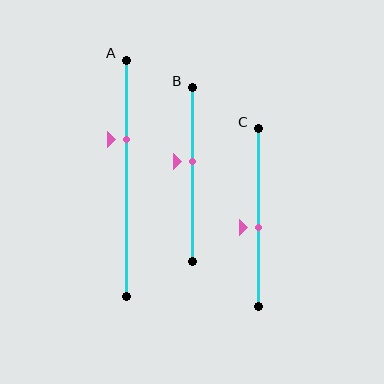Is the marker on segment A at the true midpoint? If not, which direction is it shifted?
No, the marker on segment A is shifted upward by about 17% of the segment length.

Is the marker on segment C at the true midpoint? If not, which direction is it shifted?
No, the marker on segment C is shifted downward by about 6% of the segment length.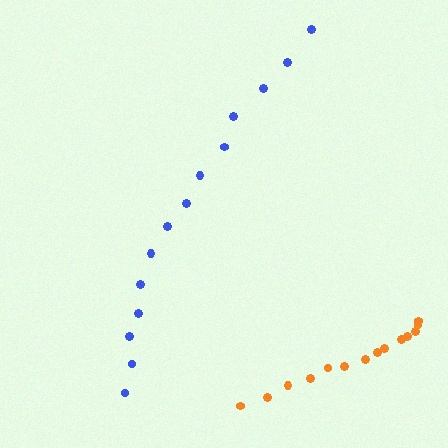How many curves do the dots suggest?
There are 2 distinct paths.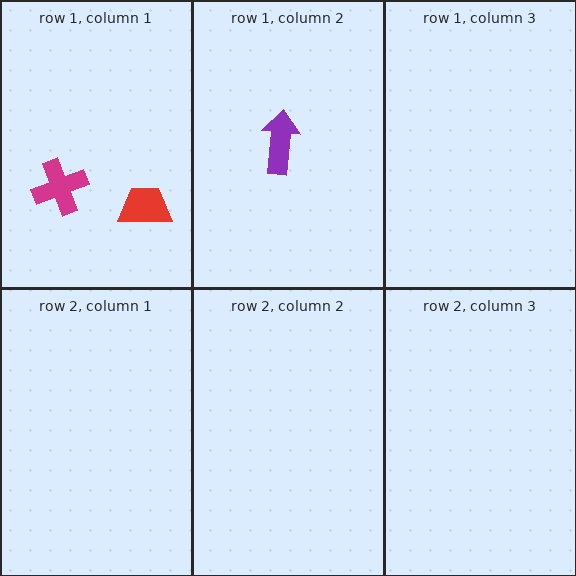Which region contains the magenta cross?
The row 1, column 1 region.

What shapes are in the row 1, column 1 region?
The red trapezoid, the magenta cross.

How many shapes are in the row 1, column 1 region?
2.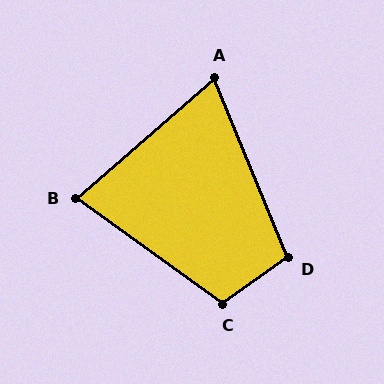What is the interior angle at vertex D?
Approximately 103 degrees (obtuse).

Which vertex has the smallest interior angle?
A, at approximately 71 degrees.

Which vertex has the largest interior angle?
C, at approximately 109 degrees.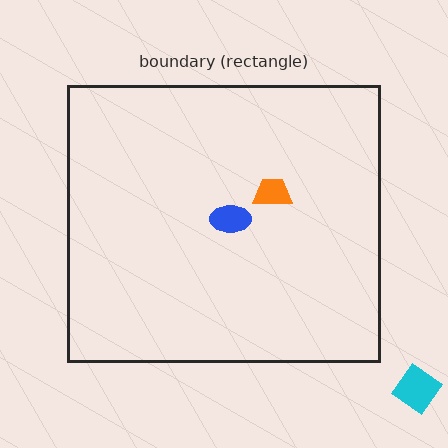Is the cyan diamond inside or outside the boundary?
Outside.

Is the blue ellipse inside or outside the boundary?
Inside.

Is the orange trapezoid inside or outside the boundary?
Inside.